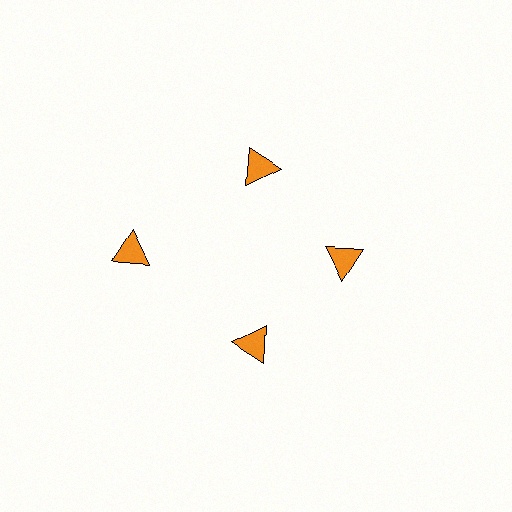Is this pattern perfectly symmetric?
No. The 4 orange triangles are arranged in a ring, but one element near the 9 o'clock position is pushed outward from the center, breaking the 4-fold rotational symmetry.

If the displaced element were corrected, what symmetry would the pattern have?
It would have 4-fold rotational symmetry — the pattern would map onto itself every 90 degrees.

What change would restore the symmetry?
The symmetry would be restored by moving it inward, back onto the ring so that all 4 triangles sit at equal angles and equal distance from the center.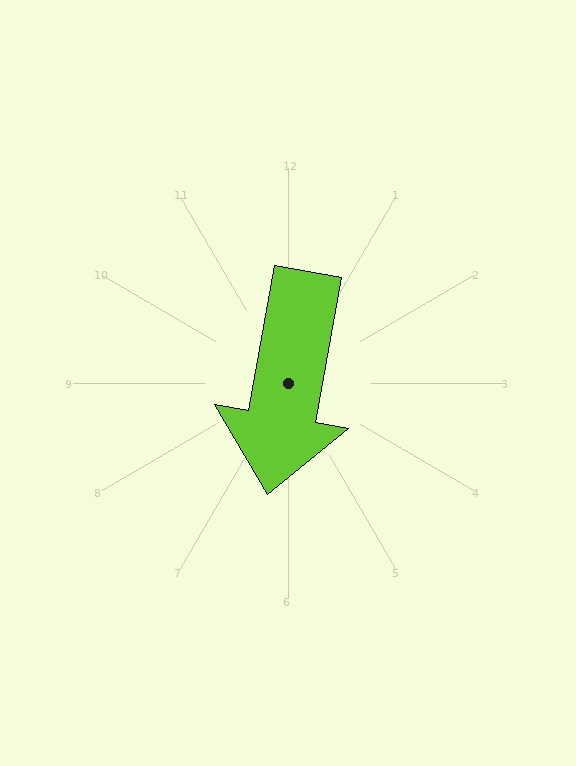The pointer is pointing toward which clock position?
Roughly 6 o'clock.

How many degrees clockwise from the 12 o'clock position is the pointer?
Approximately 190 degrees.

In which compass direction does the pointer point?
South.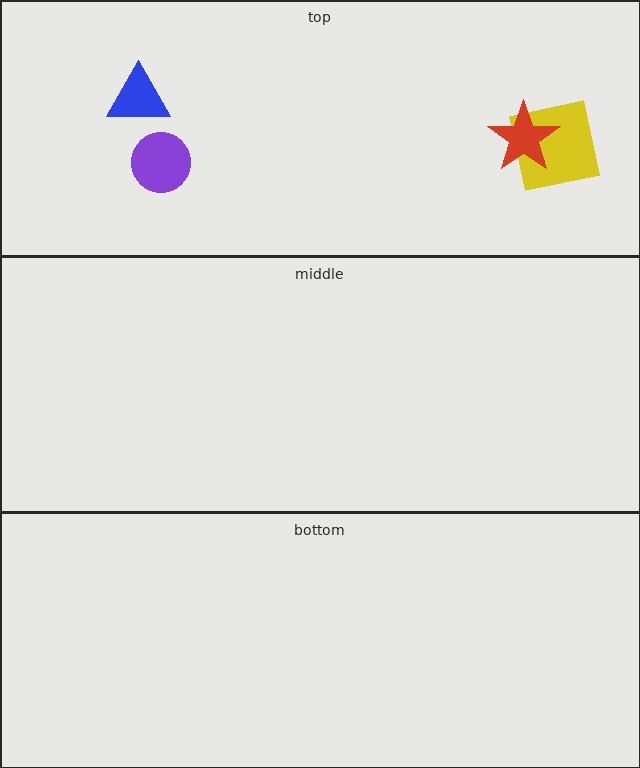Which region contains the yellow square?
The top region.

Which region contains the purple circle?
The top region.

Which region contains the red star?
The top region.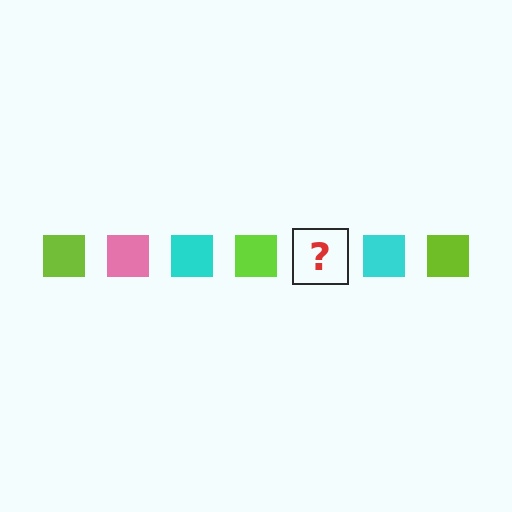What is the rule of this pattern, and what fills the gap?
The rule is that the pattern cycles through lime, pink, cyan squares. The gap should be filled with a pink square.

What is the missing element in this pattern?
The missing element is a pink square.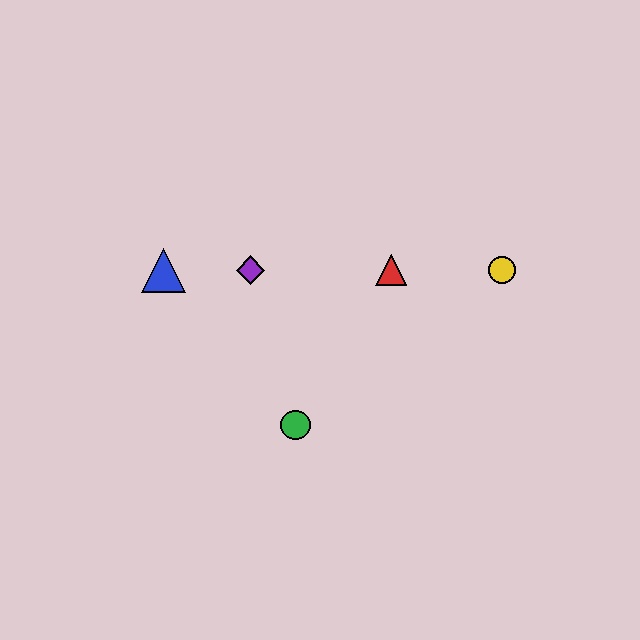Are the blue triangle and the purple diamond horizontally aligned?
Yes, both are at y≈270.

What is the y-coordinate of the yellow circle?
The yellow circle is at y≈270.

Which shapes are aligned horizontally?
The red triangle, the blue triangle, the yellow circle, the purple diamond are aligned horizontally.